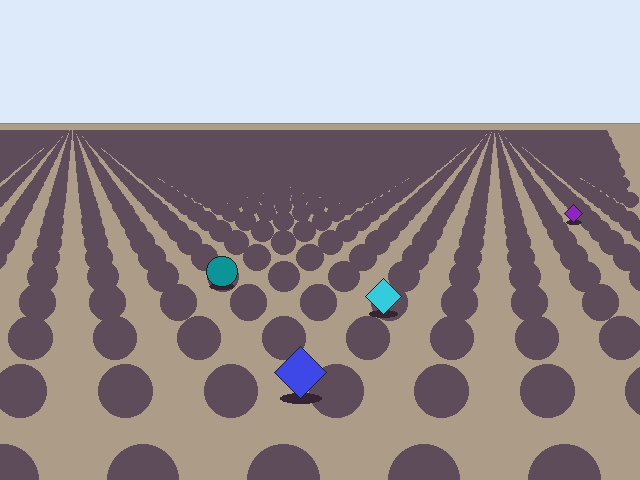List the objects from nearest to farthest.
From nearest to farthest: the blue diamond, the cyan diamond, the teal circle, the purple diamond.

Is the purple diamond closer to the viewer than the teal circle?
No. The teal circle is closer — you can tell from the texture gradient: the ground texture is coarser near it.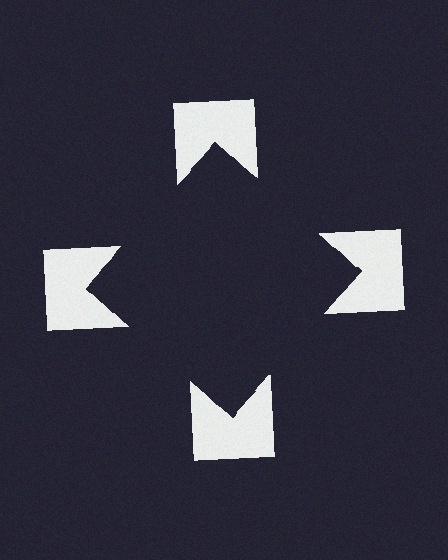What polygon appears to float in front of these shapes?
An illusory square — its edges are inferred from the aligned wedge cuts in the notched squares, not physically drawn.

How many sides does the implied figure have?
4 sides.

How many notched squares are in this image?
There are 4 — one at each vertex of the illusory square.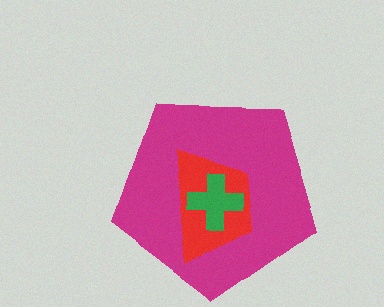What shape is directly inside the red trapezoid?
The green cross.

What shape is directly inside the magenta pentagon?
The red trapezoid.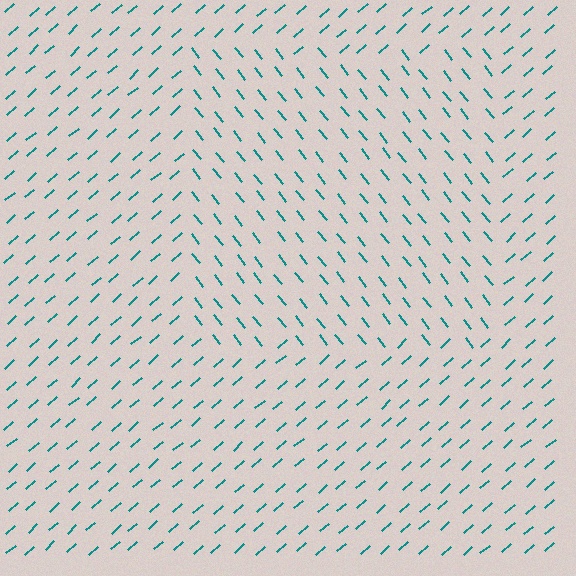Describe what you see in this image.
The image is filled with small teal line segments. A rectangle region in the image has lines oriented differently from the surrounding lines, creating a visible texture boundary.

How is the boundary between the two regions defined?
The boundary is defined purely by a change in line orientation (approximately 87 degrees difference). All lines are the same color and thickness.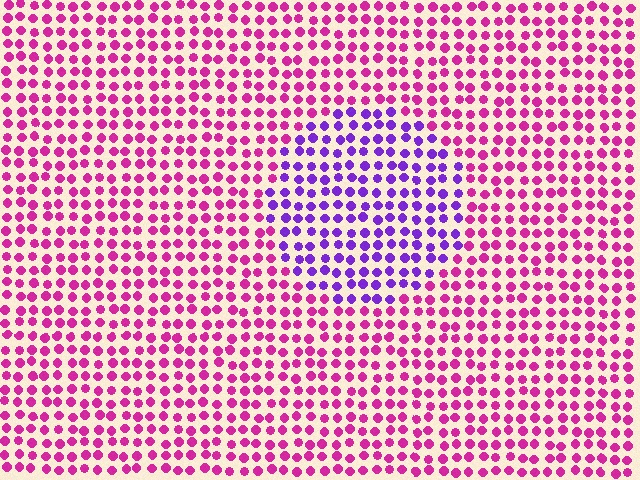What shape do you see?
I see a circle.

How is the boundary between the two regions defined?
The boundary is defined purely by a slight shift in hue (about 48 degrees). Spacing, size, and orientation are identical on both sides.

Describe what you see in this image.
The image is filled with small magenta elements in a uniform arrangement. A circle-shaped region is visible where the elements are tinted to a slightly different hue, forming a subtle color boundary.